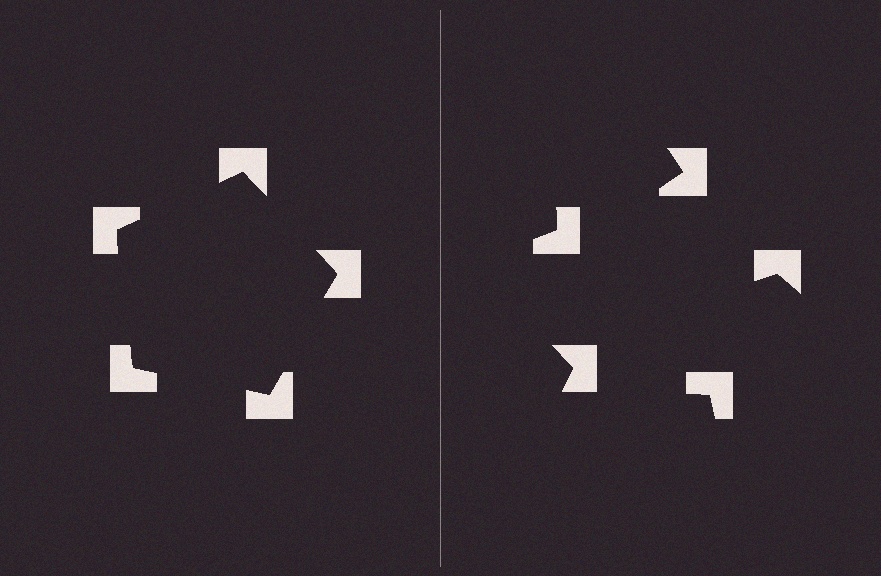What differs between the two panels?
The notched squares are positioned identically on both sides; only the wedge orientations differ. On the left they align to a pentagon; on the right they are misaligned.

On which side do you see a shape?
An illusory pentagon appears on the left side. On the right side the wedge cuts are rotated, so no coherent shape forms.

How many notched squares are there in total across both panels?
10 — 5 on each side.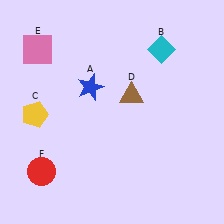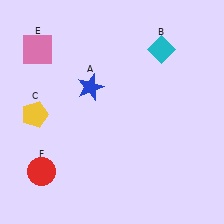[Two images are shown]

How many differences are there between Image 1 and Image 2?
There is 1 difference between the two images.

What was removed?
The brown triangle (D) was removed in Image 2.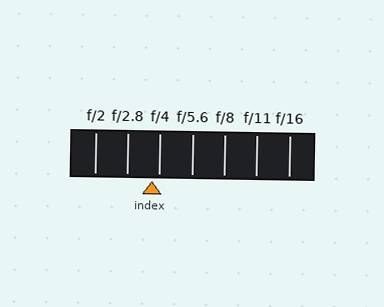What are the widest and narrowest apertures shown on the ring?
The widest aperture shown is f/2 and the narrowest is f/16.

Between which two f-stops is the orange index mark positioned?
The index mark is between f/2.8 and f/4.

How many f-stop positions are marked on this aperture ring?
There are 7 f-stop positions marked.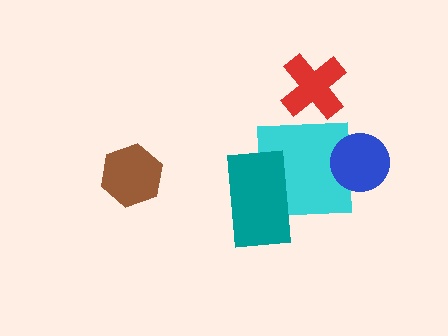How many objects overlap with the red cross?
0 objects overlap with the red cross.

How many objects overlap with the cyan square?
2 objects overlap with the cyan square.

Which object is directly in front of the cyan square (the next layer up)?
The blue circle is directly in front of the cyan square.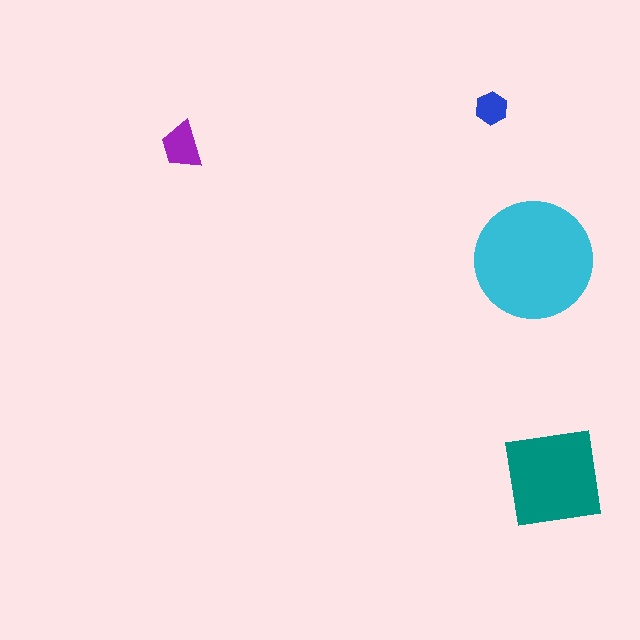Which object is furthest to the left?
The purple trapezoid is leftmost.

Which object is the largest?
The cyan circle.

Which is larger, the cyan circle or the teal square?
The cyan circle.